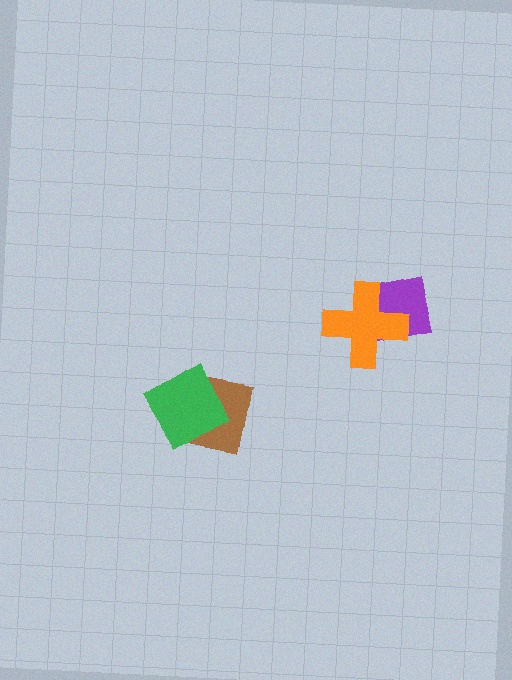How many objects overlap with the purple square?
1 object overlaps with the purple square.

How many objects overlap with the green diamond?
1 object overlaps with the green diamond.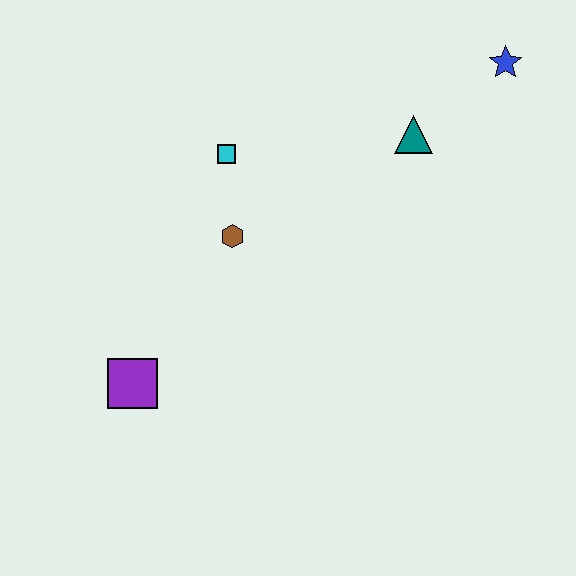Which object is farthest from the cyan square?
The blue star is farthest from the cyan square.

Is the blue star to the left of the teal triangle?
No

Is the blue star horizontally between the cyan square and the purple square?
No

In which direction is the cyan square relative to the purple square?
The cyan square is above the purple square.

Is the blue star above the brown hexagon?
Yes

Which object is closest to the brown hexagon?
The cyan square is closest to the brown hexagon.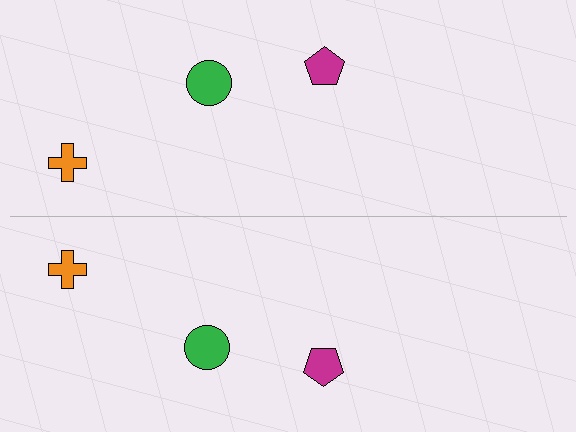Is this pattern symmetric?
Yes, this pattern has bilateral (reflection) symmetry.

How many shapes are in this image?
There are 6 shapes in this image.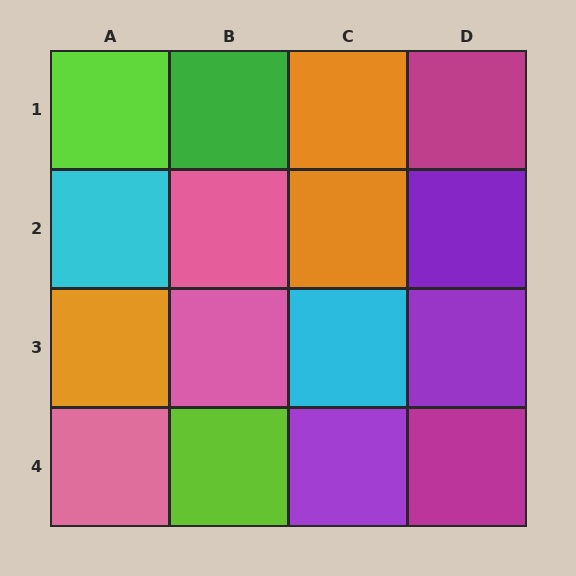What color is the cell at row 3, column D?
Purple.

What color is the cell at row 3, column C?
Cyan.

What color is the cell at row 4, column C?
Purple.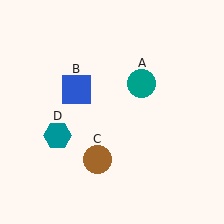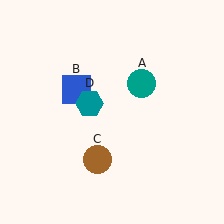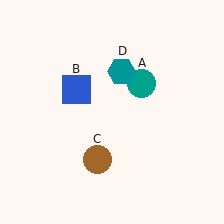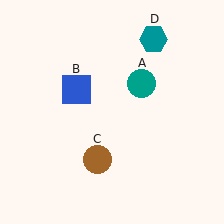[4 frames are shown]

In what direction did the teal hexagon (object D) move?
The teal hexagon (object D) moved up and to the right.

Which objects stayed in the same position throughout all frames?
Teal circle (object A) and blue square (object B) and brown circle (object C) remained stationary.